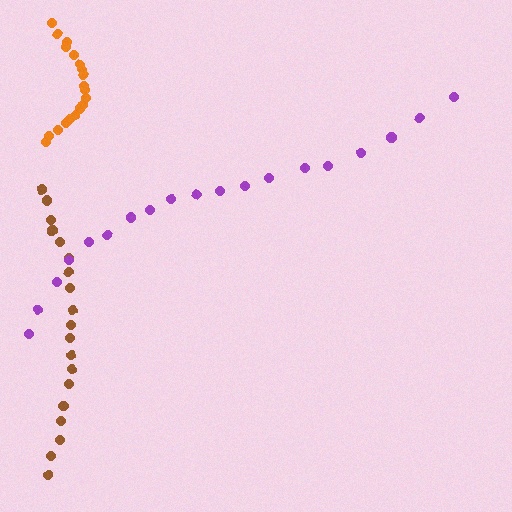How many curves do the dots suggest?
There are 3 distinct paths.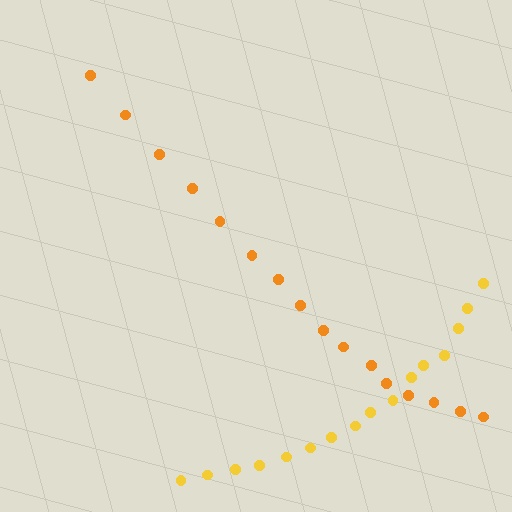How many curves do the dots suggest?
There are 2 distinct paths.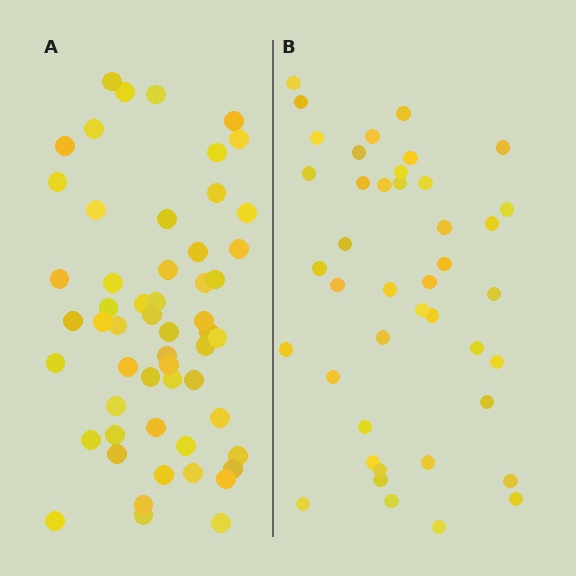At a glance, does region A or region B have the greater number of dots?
Region A (the left region) has more dots.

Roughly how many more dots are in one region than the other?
Region A has approximately 15 more dots than region B.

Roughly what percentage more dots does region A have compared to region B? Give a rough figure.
About 30% more.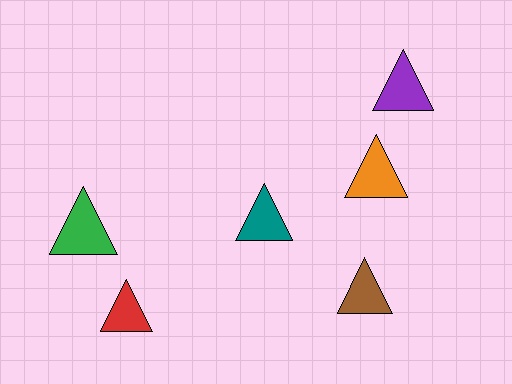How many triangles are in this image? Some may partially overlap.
There are 6 triangles.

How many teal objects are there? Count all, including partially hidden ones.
There is 1 teal object.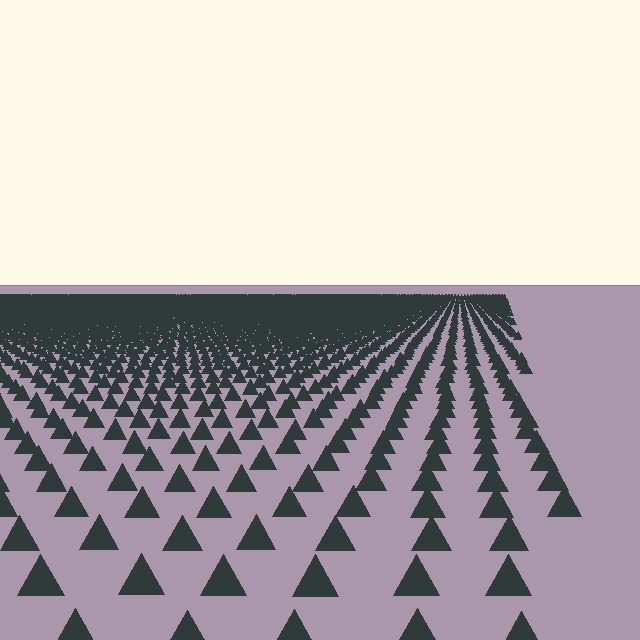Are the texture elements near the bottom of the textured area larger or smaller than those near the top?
Larger. Near the bottom, elements are closer to the viewer and appear at a bigger on-screen size.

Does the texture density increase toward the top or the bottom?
Density increases toward the top.